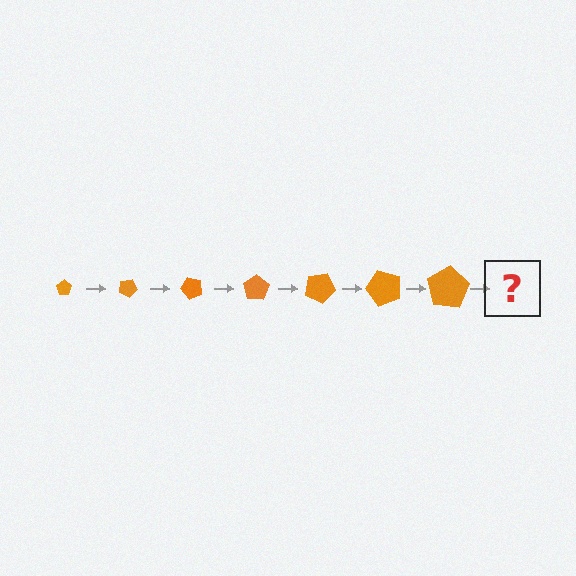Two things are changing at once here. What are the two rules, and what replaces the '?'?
The two rules are that the pentagon grows larger each step and it rotates 25 degrees each step. The '?' should be a pentagon, larger than the previous one and rotated 175 degrees from the start.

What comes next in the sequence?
The next element should be a pentagon, larger than the previous one and rotated 175 degrees from the start.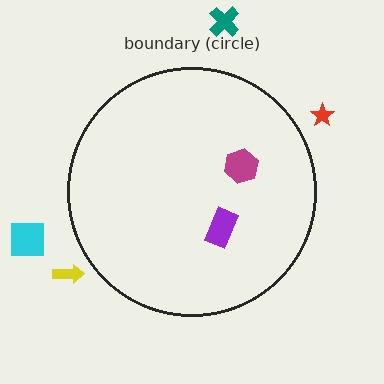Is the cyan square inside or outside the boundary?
Outside.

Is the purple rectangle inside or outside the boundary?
Inside.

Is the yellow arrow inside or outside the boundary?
Outside.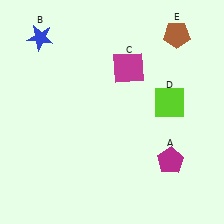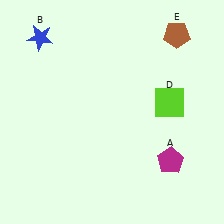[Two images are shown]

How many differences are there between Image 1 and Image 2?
There is 1 difference between the two images.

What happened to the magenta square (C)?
The magenta square (C) was removed in Image 2. It was in the top-right area of Image 1.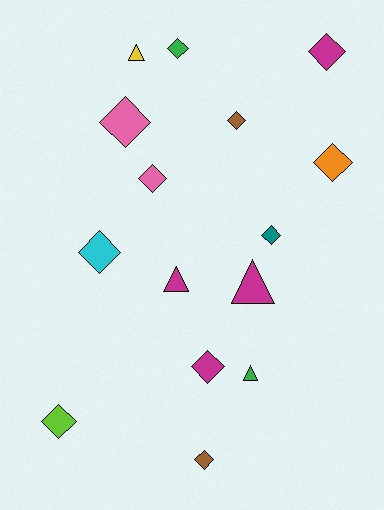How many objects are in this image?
There are 15 objects.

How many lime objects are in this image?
There is 1 lime object.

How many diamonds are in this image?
There are 11 diamonds.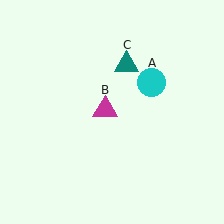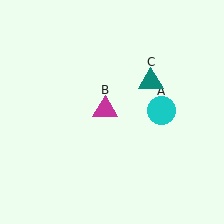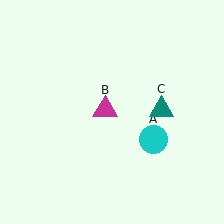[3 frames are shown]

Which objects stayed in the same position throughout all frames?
Magenta triangle (object B) remained stationary.